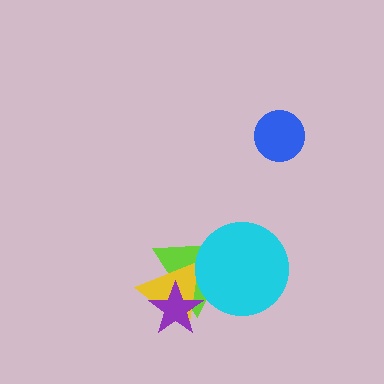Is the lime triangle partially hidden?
Yes, it is partially covered by another shape.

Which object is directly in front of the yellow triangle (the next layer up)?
The purple star is directly in front of the yellow triangle.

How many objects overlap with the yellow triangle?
3 objects overlap with the yellow triangle.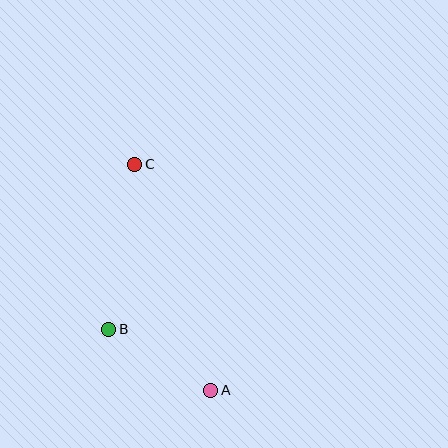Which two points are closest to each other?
Points A and B are closest to each other.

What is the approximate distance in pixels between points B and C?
The distance between B and C is approximately 167 pixels.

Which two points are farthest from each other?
Points A and C are farthest from each other.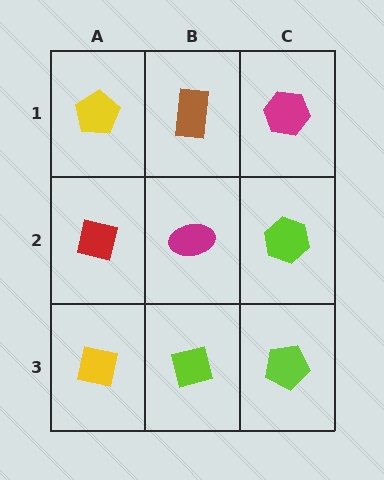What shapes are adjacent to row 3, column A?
A red square (row 2, column A), a lime square (row 3, column B).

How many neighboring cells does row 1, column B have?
3.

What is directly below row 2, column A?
A yellow square.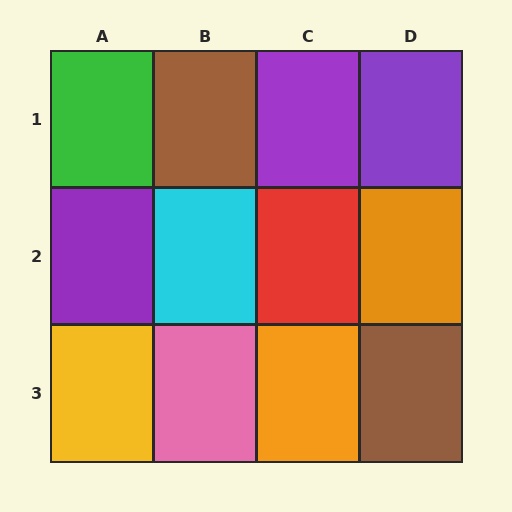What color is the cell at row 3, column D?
Brown.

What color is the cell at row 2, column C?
Red.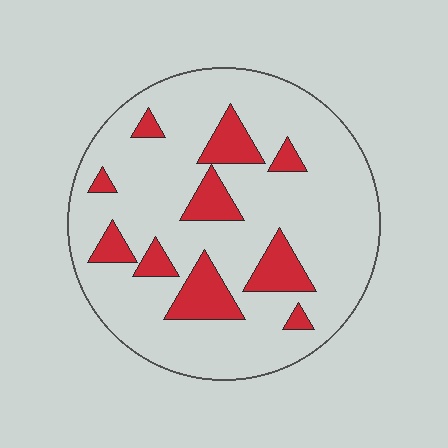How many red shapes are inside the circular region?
10.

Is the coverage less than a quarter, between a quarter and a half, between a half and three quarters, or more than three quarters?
Less than a quarter.